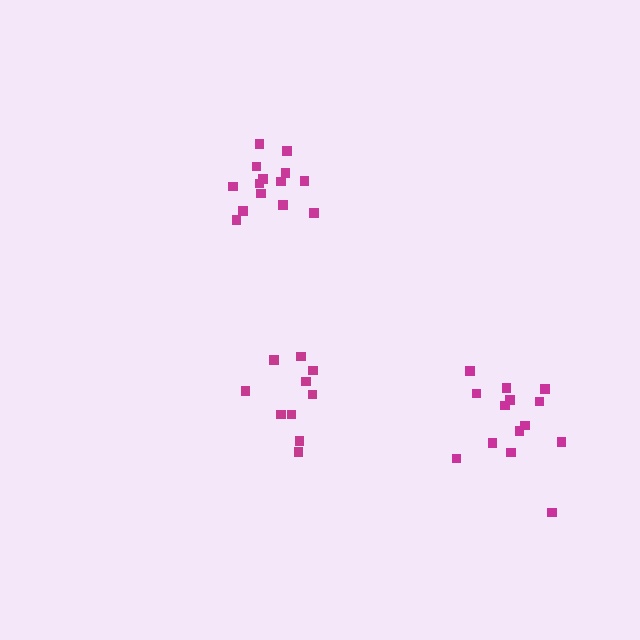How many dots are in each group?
Group 1: 14 dots, Group 2: 14 dots, Group 3: 10 dots (38 total).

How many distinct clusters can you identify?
There are 3 distinct clusters.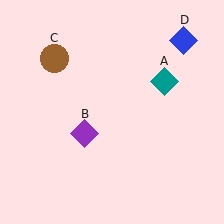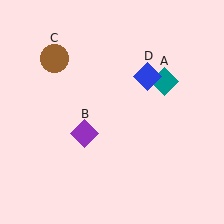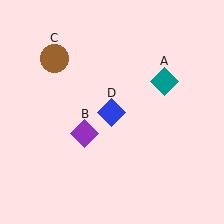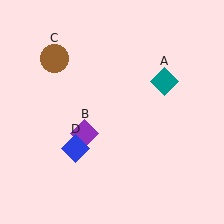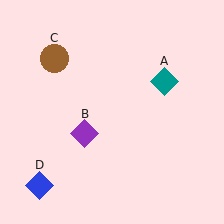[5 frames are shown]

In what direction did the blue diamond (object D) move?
The blue diamond (object D) moved down and to the left.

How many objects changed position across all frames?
1 object changed position: blue diamond (object D).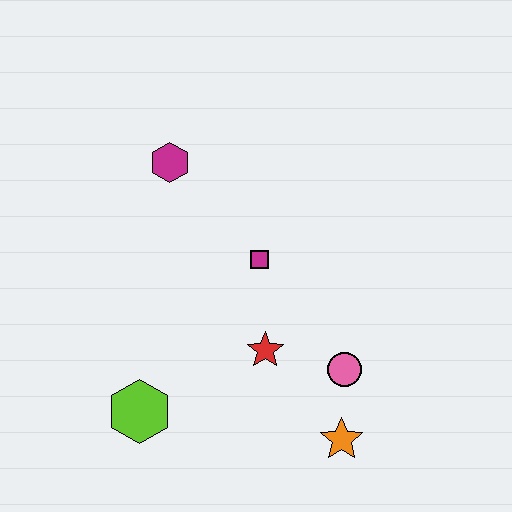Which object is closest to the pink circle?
The orange star is closest to the pink circle.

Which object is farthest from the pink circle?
The magenta hexagon is farthest from the pink circle.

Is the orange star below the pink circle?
Yes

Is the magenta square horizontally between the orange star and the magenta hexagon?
Yes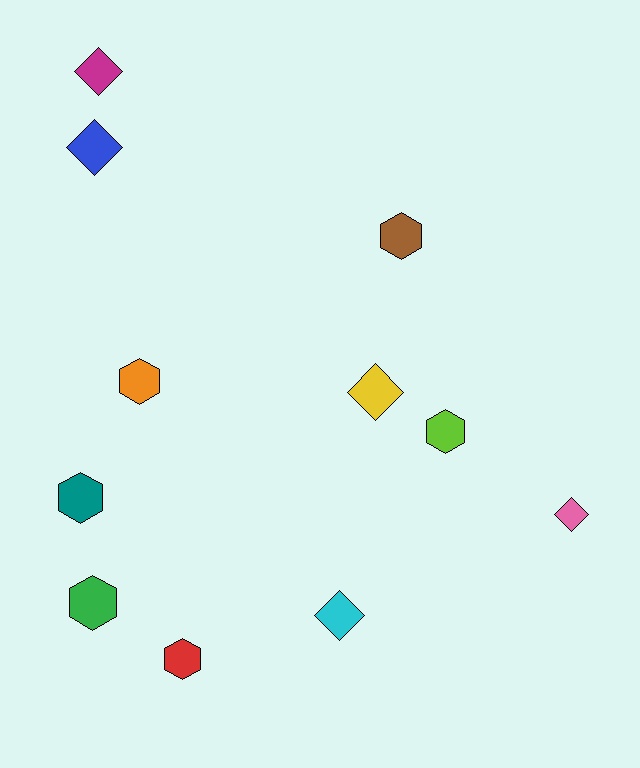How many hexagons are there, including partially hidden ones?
There are 6 hexagons.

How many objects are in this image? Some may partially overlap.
There are 11 objects.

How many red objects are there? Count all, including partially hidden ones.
There is 1 red object.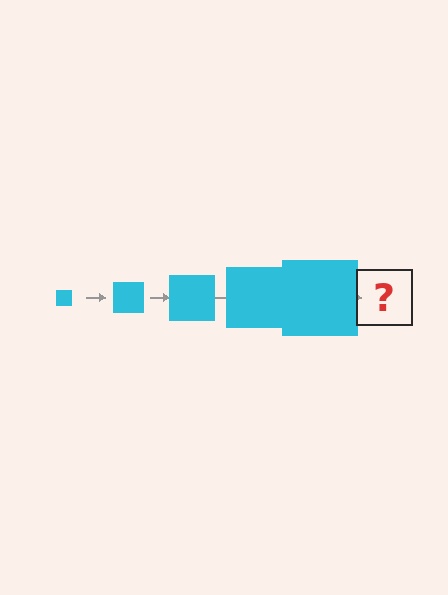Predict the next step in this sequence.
The next step is a cyan square, larger than the previous one.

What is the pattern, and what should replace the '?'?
The pattern is that the square gets progressively larger each step. The '?' should be a cyan square, larger than the previous one.